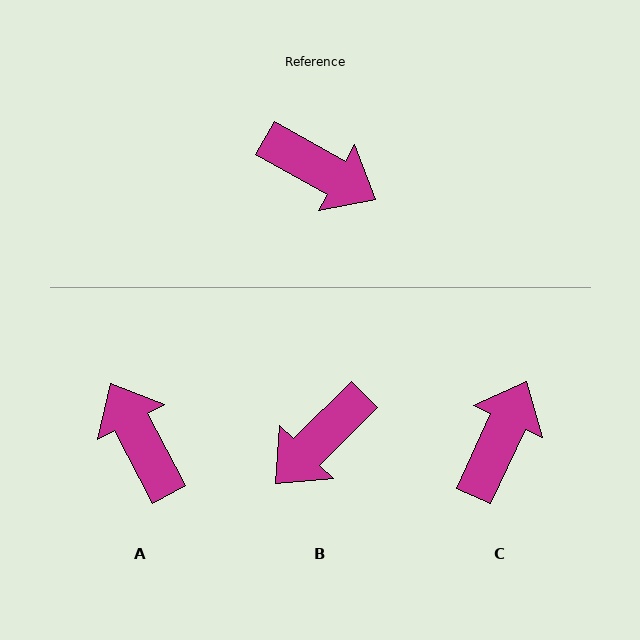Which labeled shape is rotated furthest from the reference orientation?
A, about 147 degrees away.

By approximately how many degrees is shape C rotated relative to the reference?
Approximately 94 degrees counter-clockwise.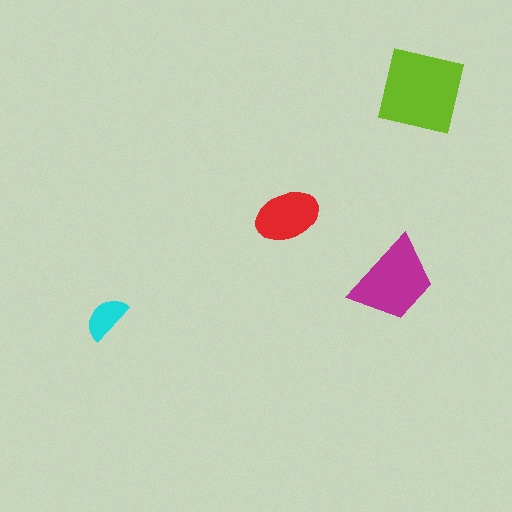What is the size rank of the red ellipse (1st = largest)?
3rd.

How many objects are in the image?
There are 4 objects in the image.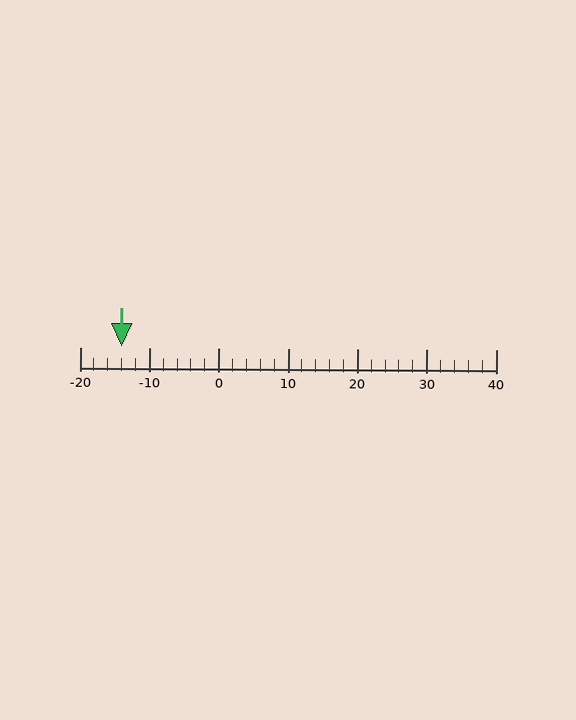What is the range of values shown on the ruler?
The ruler shows values from -20 to 40.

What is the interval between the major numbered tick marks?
The major tick marks are spaced 10 units apart.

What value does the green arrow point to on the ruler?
The green arrow points to approximately -14.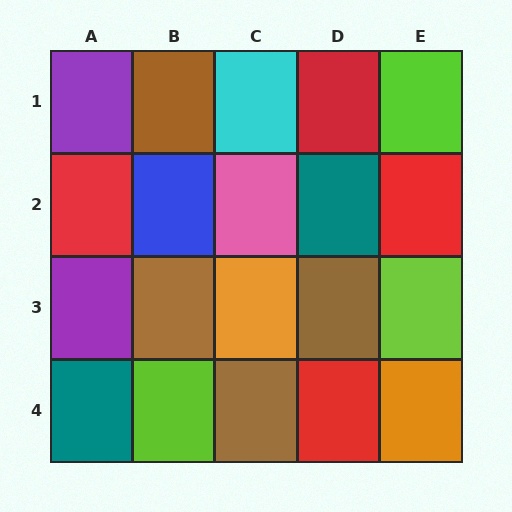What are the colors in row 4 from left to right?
Teal, lime, brown, red, orange.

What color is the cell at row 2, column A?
Red.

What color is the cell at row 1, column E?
Lime.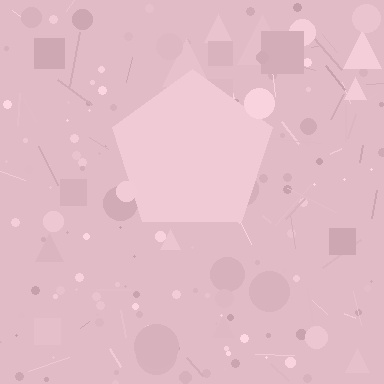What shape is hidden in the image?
A pentagon is hidden in the image.